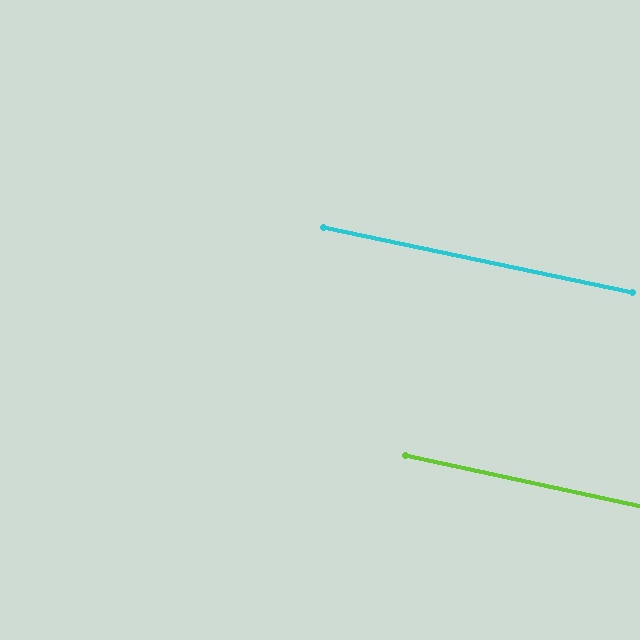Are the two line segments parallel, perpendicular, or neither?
Parallel — their directions differ by only 0.3°.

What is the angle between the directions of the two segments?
Approximately 0 degrees.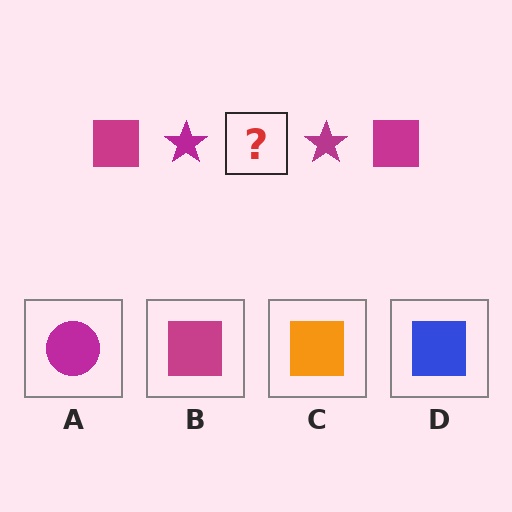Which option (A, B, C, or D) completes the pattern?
B.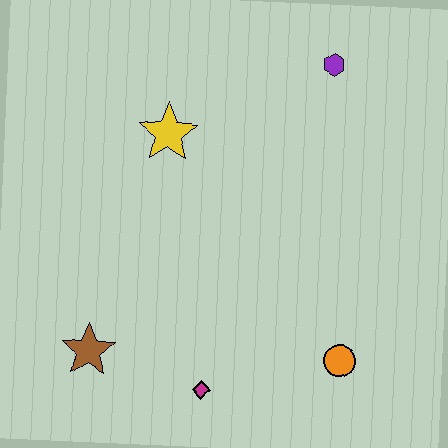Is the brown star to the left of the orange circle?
Yes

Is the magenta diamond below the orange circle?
Yes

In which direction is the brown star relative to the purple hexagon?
The brown star is below the purple hexagon.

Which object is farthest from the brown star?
The purple hexagon is farthest from the brown star.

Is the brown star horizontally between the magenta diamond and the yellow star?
No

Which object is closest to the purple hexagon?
The yellow star is closest to the purple hexagon.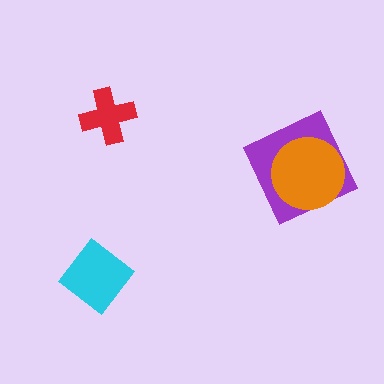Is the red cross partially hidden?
No, no other shape covers it.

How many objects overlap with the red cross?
0 objects overlap with the red cross.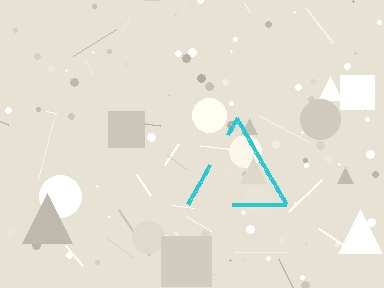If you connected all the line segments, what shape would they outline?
They would outline a triangle.